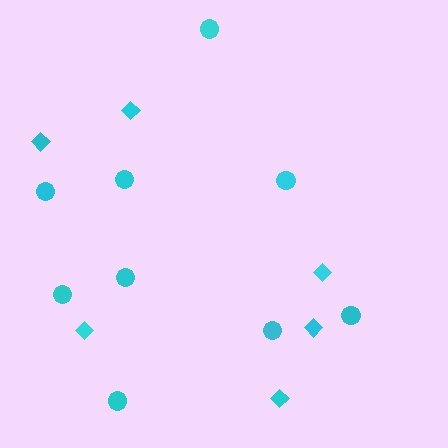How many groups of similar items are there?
There are 2 groups: one group of circles (9) and one group of diamonds (6).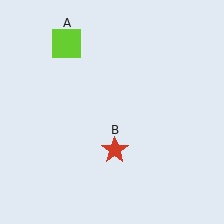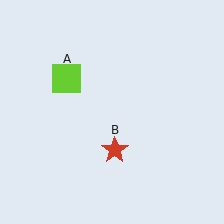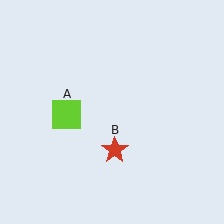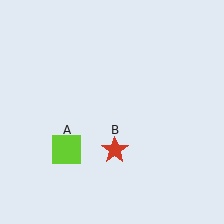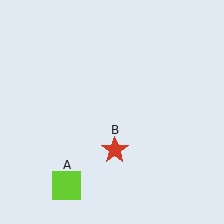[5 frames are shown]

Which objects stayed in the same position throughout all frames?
Red star (object B) remained stationary.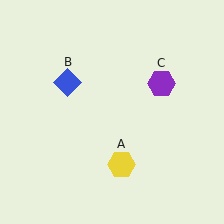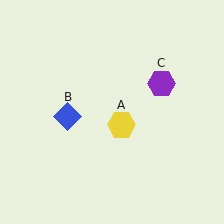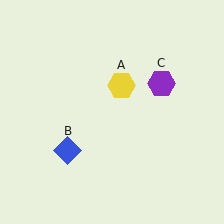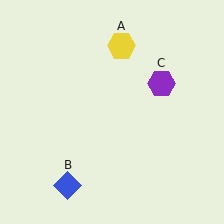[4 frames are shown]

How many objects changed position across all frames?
2 objects changed position: yellow hexagon (object A), blue diamond (object B).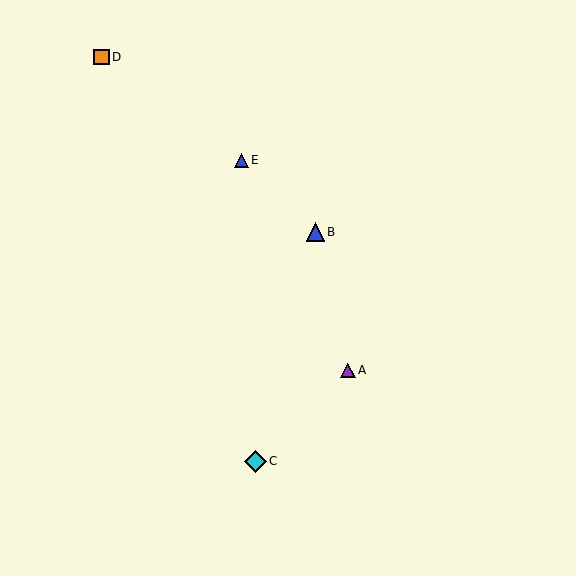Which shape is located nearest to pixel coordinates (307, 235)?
The blue triangle (labeled B) at (315, 232) is nearest to that location.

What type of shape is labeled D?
Shape D is an orange square.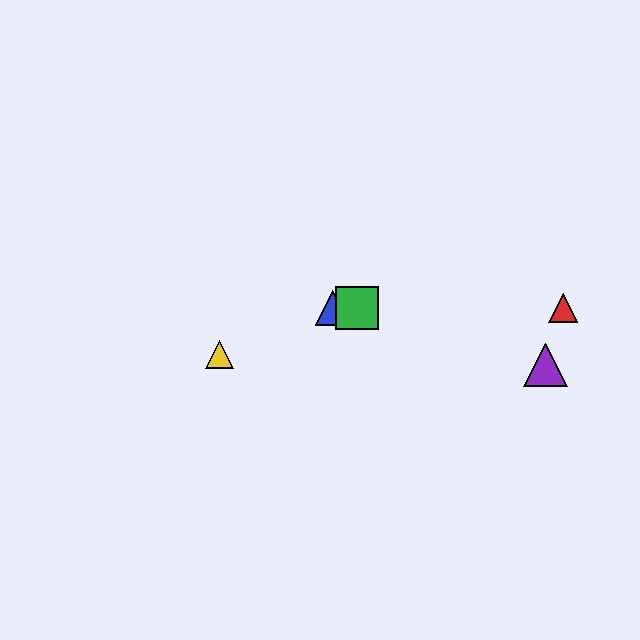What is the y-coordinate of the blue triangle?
The blue triangle is at y≈308.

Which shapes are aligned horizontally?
The red triangle, the blue triangle, the green square are aligned horizontally.